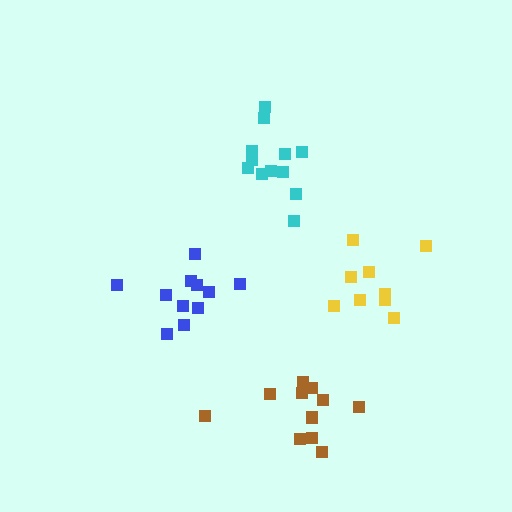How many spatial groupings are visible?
There are 4 spatial groupings.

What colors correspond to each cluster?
The clusters are colored: cyan, blue, brown, yellow.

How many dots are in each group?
Group 1: 12 dots, Group 2: 11 dots, Group 3: 11 dots, Group 4: 9 dots (43 total).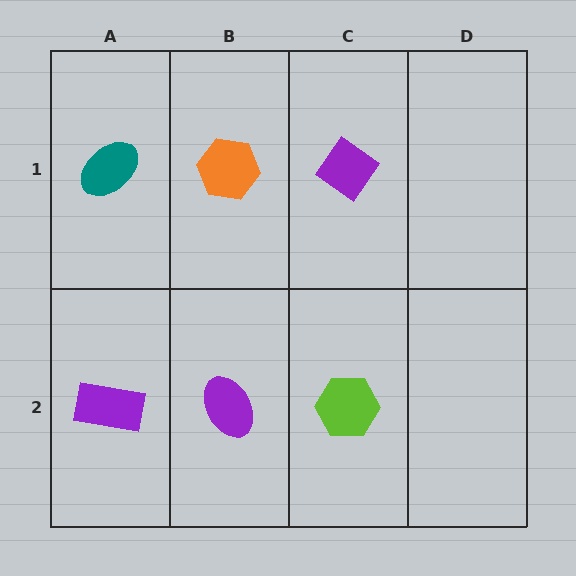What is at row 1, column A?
A teal ellipse.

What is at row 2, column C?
A lime hexagon.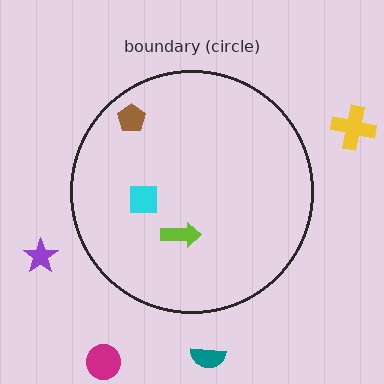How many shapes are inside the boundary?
3 inside, 4 outside.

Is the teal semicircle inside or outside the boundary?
Outside.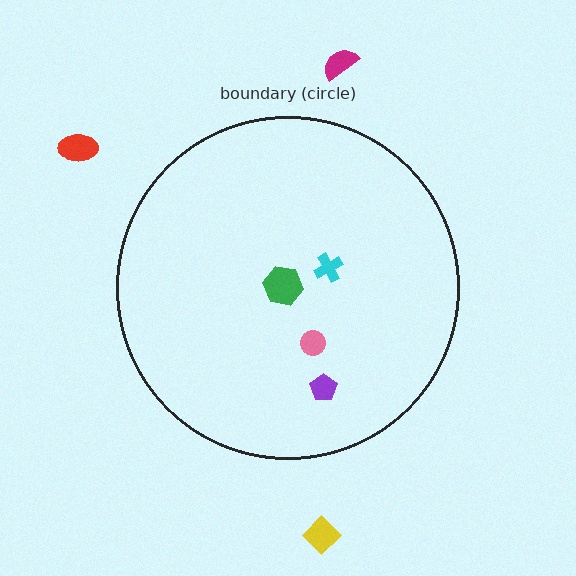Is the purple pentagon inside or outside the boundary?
Inside.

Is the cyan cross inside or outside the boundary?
Inside.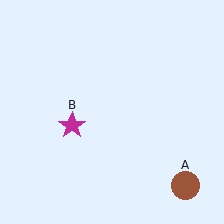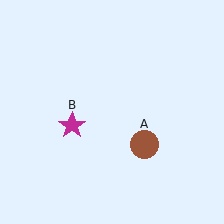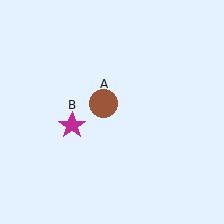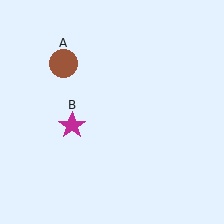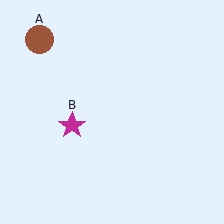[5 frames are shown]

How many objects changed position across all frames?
1 object changed position: brown circle (object A).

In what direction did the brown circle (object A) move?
The brown circle (object A) moved up and to the left.